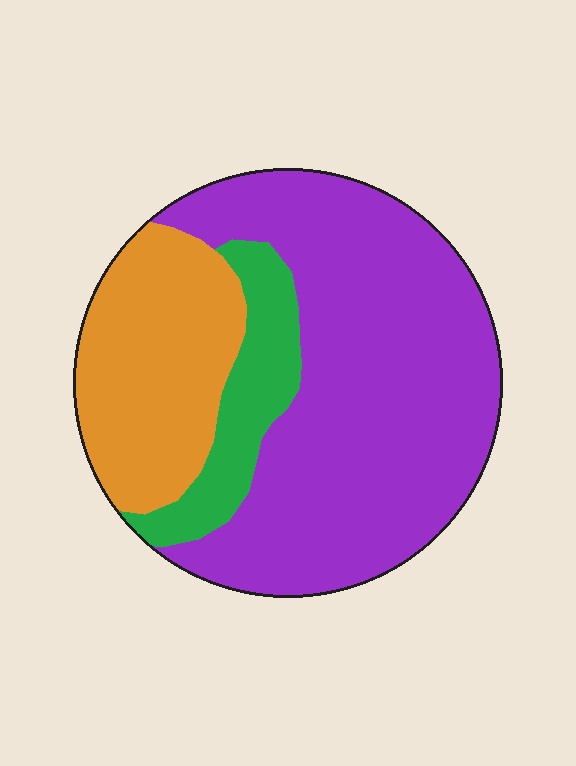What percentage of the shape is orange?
Orange takes up between a sixth and a third of the shape.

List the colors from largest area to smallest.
From largest to smallest: purple, orange, green.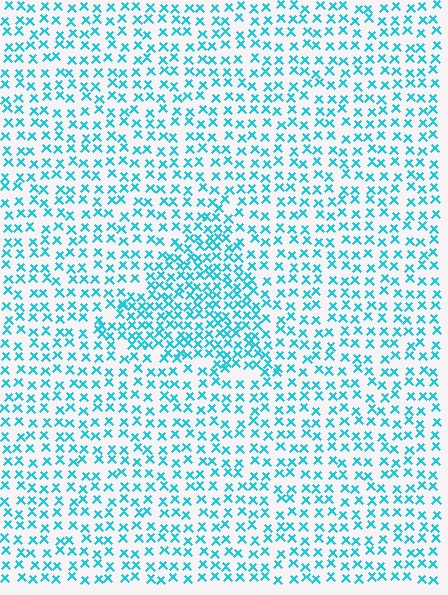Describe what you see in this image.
The image contains small cyan elements arranged at two different densities. A triangle-shaped region is visible where the elements are more densely packed than the surrounding area.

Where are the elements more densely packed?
The elements are more densely packed inside the triangle boundary.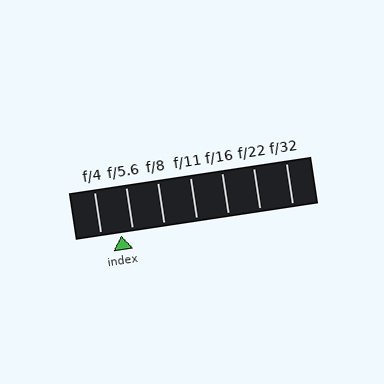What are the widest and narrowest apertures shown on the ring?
The widest aperture shown is f/4 and the narrowest is f/32.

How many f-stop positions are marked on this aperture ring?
There are 7 f-stop positions marked.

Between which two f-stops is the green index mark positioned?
The index mark is between f/4 and f/5.6.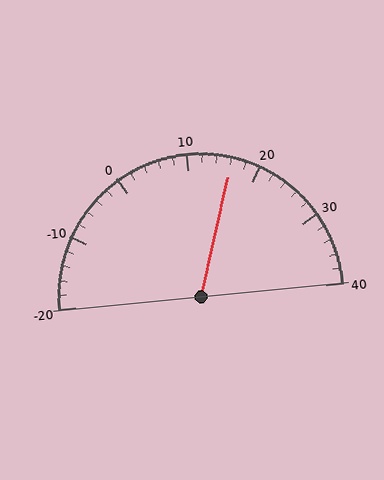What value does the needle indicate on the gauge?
The needle indicates approximately 16.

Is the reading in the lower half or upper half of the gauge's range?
The reading is in the upper half of the range (-20 to 40).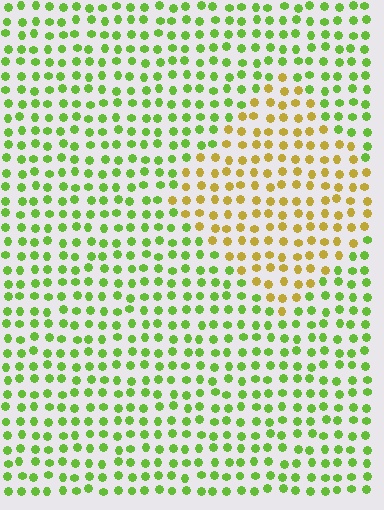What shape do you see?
I see a diamond.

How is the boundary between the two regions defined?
The boundary is defined purely by a slight shift in hue (about 49 degrees). Spacing, size, and orientation are identical on both sides.